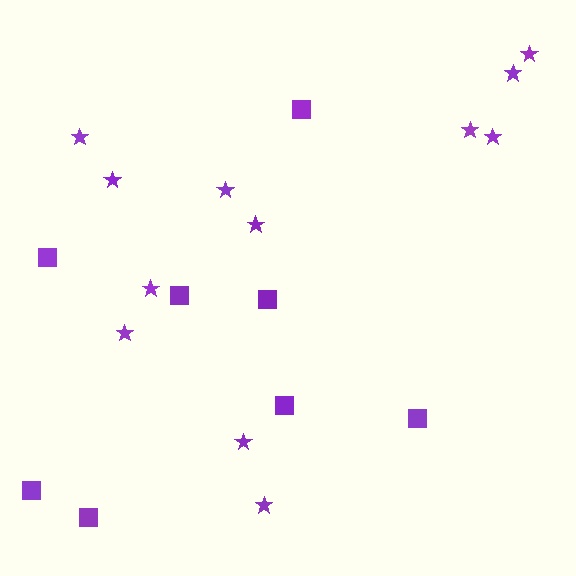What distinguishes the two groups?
There are 2 groups: one group of stars (12) and one group of squares (8).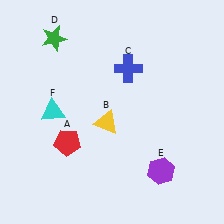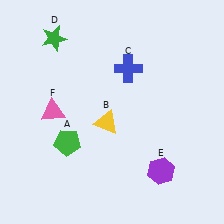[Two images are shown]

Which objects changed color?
A changed from red to green. F changed from cyan to pink.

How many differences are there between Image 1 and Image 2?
There are 2 differences between the two images.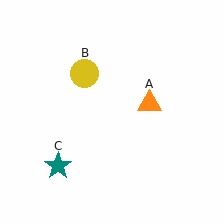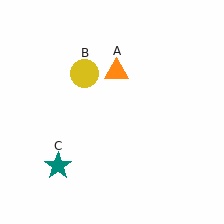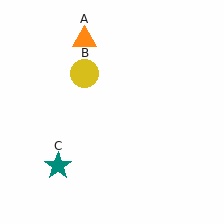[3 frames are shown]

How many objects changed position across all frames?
1 object changed position: orange triangle (object A).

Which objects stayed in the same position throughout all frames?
Yellow circle (object B) and teal star (object C) remained stationary.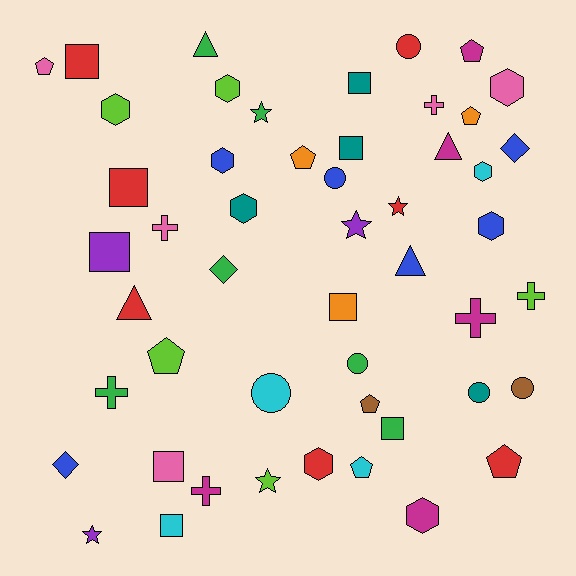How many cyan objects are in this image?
There are 4 cyan objects.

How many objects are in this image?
There are 50 objects.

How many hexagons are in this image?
There are 9 hexagons.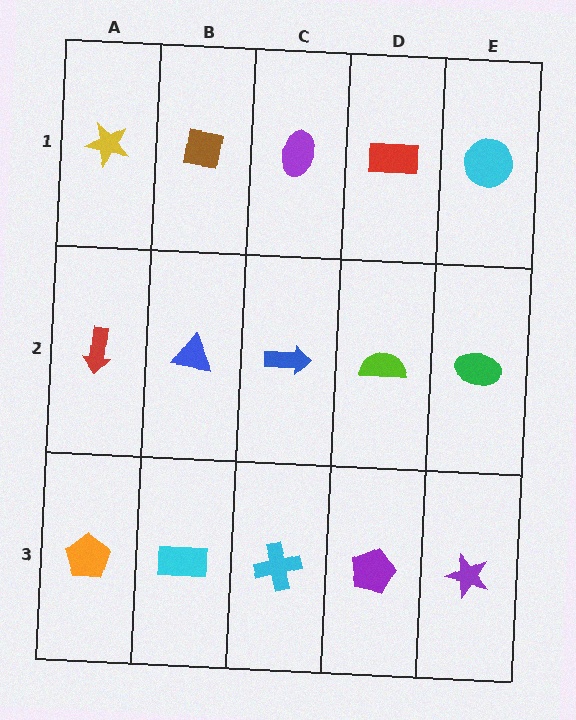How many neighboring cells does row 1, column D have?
3.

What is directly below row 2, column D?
A purple pentagon.